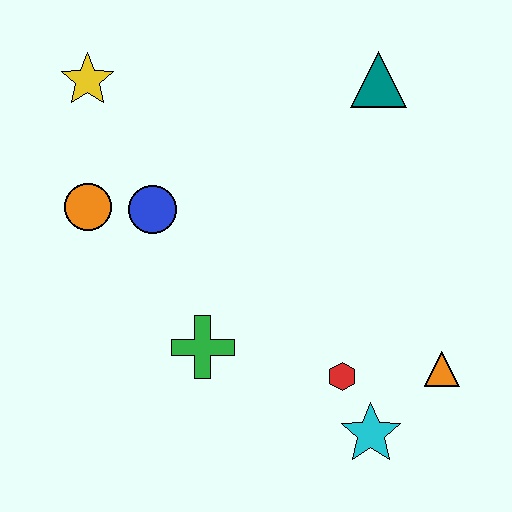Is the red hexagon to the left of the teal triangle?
Yes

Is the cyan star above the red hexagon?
No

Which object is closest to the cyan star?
The red hexagon is closest to the cyan star.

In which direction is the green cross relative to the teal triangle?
The green cross is below the teal triangle.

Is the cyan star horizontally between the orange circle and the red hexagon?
No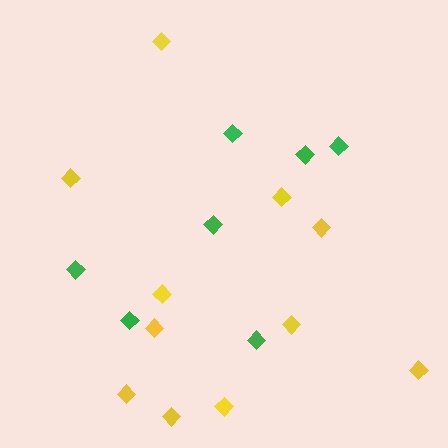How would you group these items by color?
There are 2 groups: one group of green diamonds (7) and one group of yellow diamonds (11).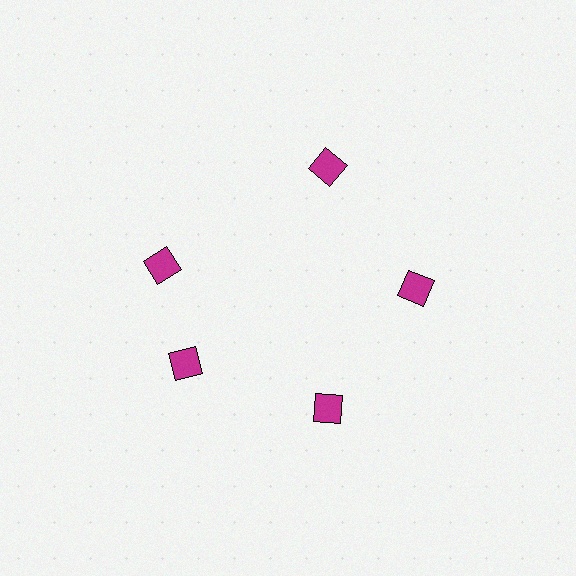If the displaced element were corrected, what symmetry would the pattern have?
It would have 5-fold rotational symmetry — the pattern would map onto itself every 72 degrees.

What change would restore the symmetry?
The symmetry would be restored by rotating it back into even spacing with its neighbors so that all 5 squares sit at equal angles and equal distance from the center.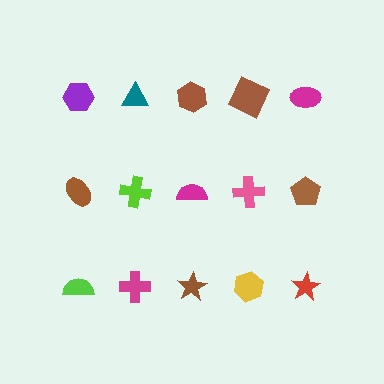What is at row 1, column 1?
A purple hexagon.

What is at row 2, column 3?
A magenta semicircle.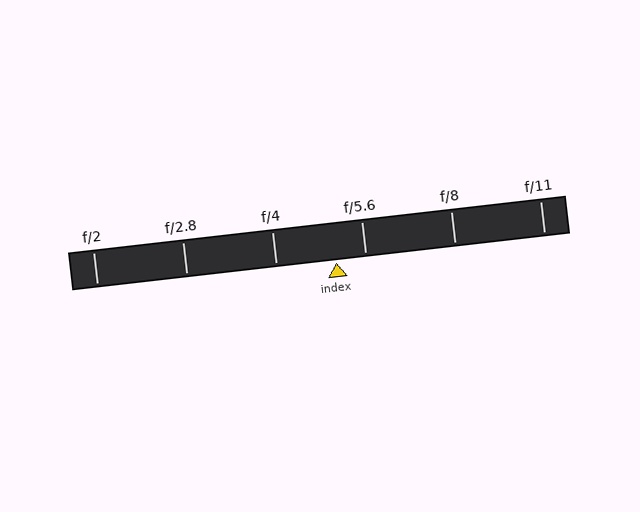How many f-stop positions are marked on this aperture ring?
There are 6 f-stop positions marked.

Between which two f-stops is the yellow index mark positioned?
The index mark is between f/4 and f/5.6.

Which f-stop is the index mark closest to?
The index mark is closest to f/5.6.